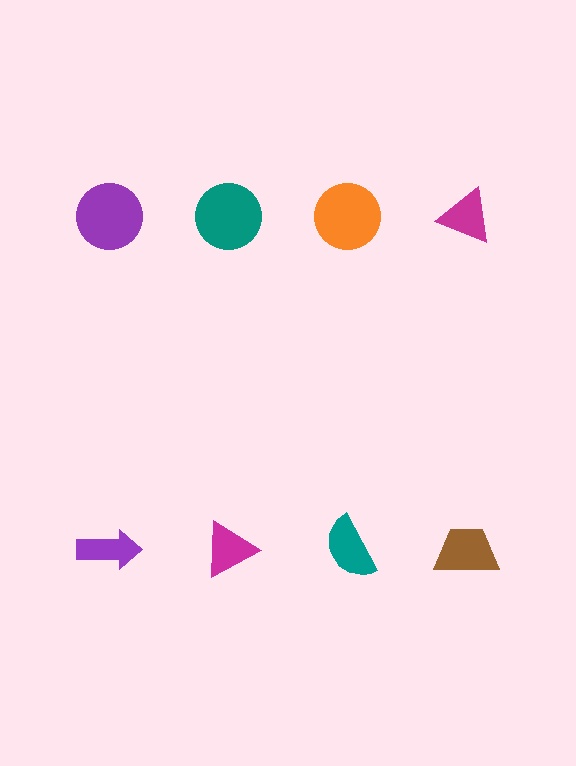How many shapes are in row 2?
4 shapes.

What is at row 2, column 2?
A magenta triangle.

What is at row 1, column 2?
A teal circle.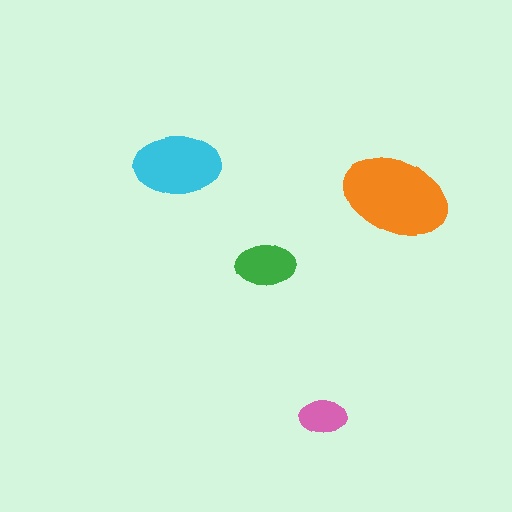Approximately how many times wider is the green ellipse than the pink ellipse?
About 1.5 times wider.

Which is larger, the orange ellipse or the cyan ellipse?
The orange one.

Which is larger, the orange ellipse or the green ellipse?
The orange one.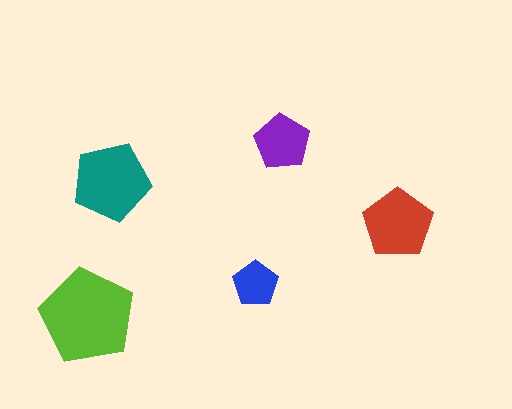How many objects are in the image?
There are 5 objects in the image.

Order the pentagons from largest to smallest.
the lime one, the teal one, the red one, the purple one, the blue one.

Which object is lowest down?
The lime pentagon is bottommost.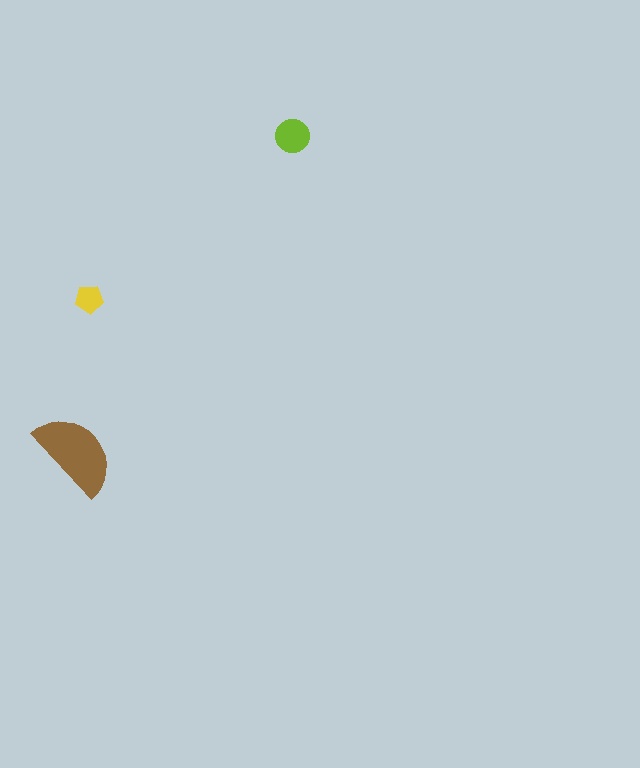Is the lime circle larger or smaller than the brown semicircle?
Smaller.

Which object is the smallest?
The yellow pentagon.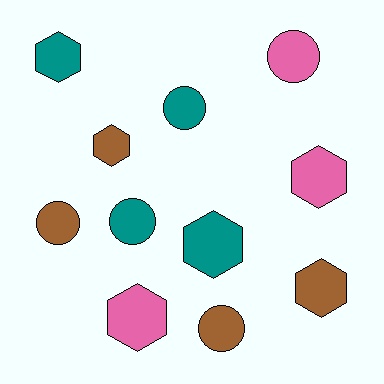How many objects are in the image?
There are 11 objects.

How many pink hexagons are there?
There are 2 pink hexagons.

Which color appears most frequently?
Brown, with 4 objects.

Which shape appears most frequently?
Hexagon, with 6 objects.